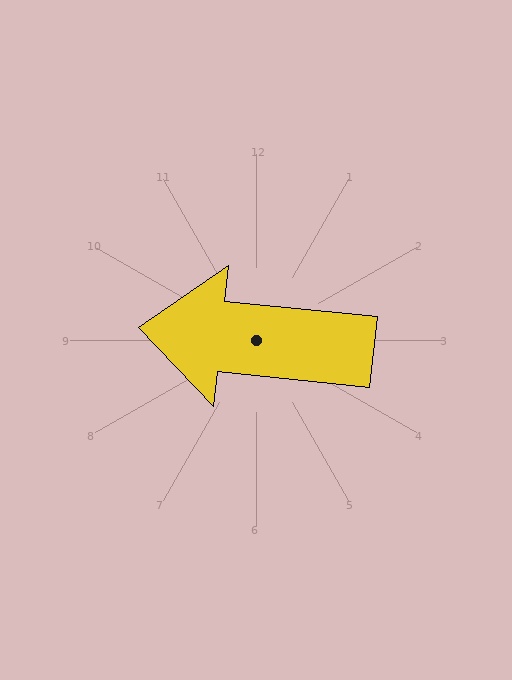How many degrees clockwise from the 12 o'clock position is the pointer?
Approximately 276 degrees.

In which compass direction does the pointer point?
West.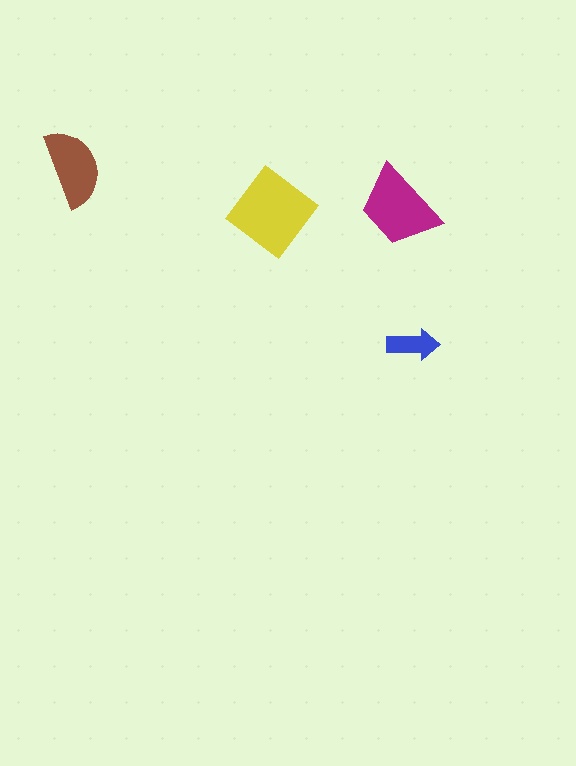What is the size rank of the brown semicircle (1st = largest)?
3rd.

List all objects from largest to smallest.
The yellow diamond, the magenta trapezoid, the brown semicircle, the blue arrow.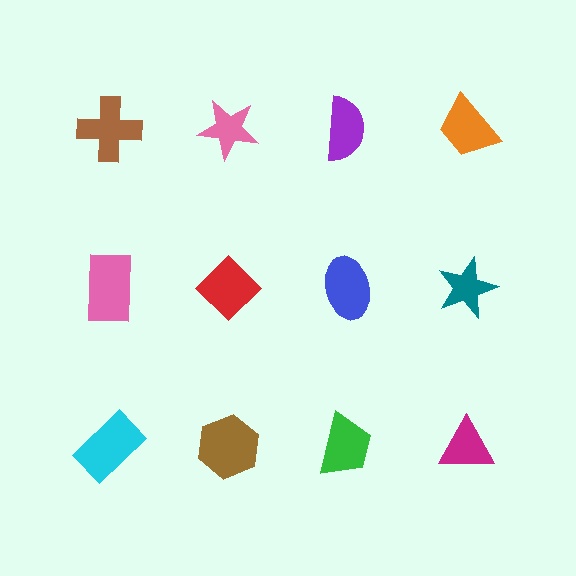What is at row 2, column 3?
A blue ellipse.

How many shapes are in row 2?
4 shapes.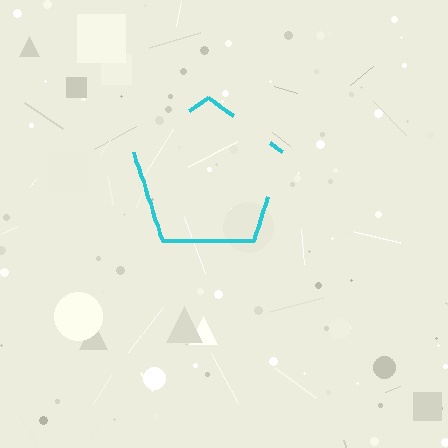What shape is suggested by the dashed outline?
The dashed outline suggests a pentagon.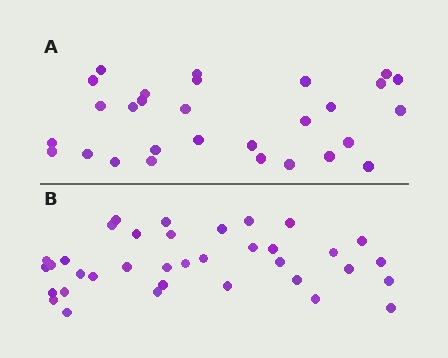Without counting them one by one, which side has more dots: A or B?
Region B (the bottom region) has more dots.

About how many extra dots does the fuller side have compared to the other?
Region B has roughly 8 or so more dots than region A.